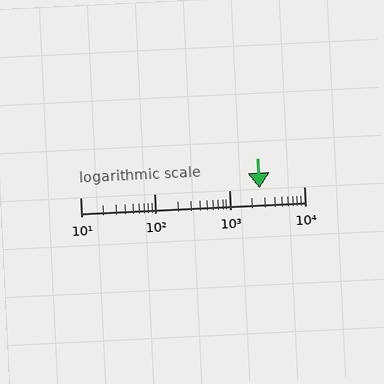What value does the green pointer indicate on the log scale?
The pointer indicates approximately 2500.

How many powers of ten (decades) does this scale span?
The scale spans 3 decades, from 10 to 10000.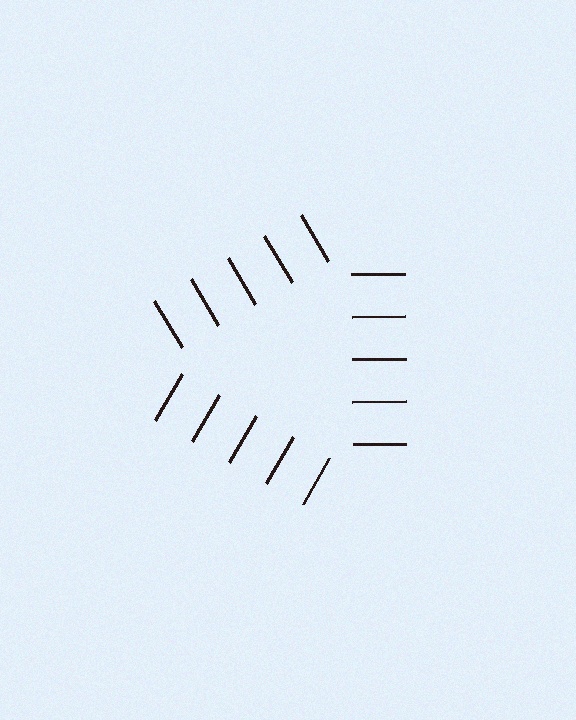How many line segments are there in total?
15 — 5 along each of the 3 edges.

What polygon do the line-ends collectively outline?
An illusory triangle — the line segments terminate on its edges but no continuous stroke is drawn.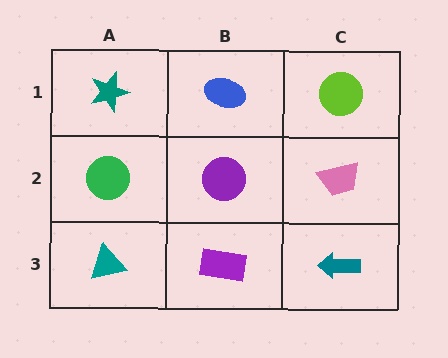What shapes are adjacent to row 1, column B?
A purple circle (row 2, column B), a teal star (row 1, column A), a lime circle (row 1, column C).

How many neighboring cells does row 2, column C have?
3.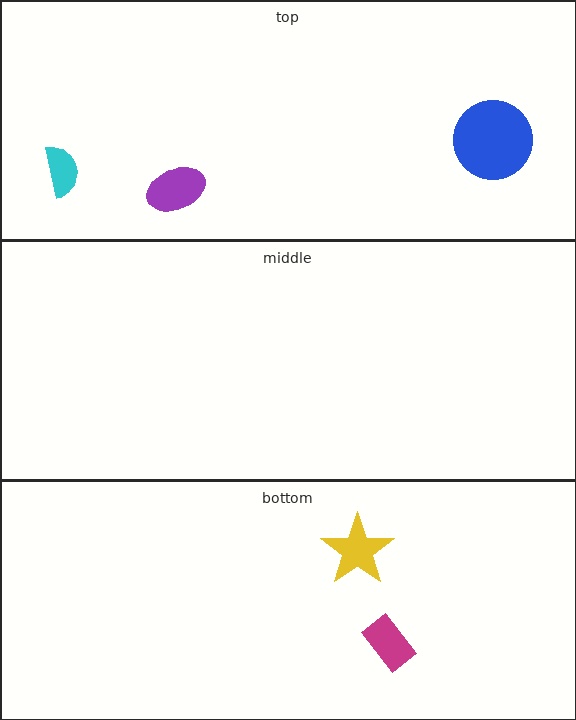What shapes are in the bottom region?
The magenta rectangle, the yellow star.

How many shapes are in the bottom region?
2.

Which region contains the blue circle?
The top region.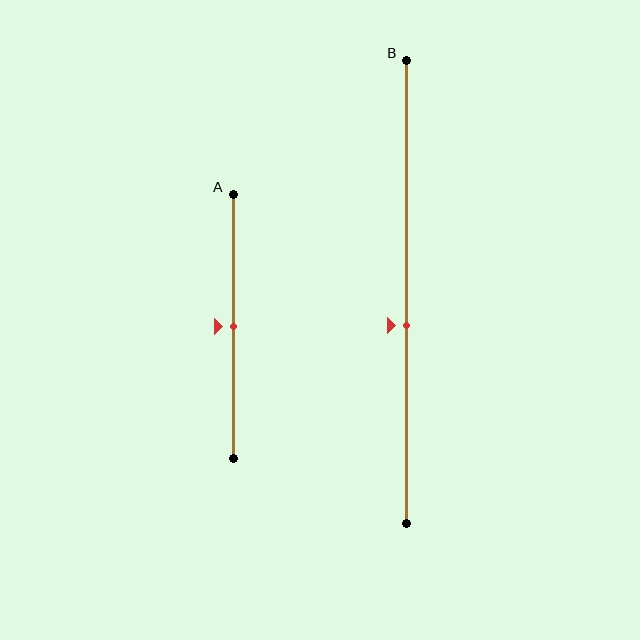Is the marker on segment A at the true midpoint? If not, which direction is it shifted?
Yes, the marker on segment A is at the true midpoint.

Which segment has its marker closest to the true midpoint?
Segment A has its marker closest to the true midpoint.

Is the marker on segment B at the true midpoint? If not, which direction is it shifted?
No, the marker on segment B is shifted downward by about 7% of the segment length.